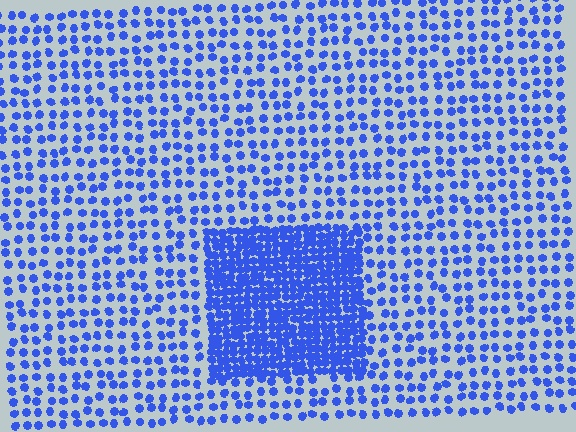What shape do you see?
I see a rectangle.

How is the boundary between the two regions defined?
The boundary is defined by a change in element density (approximately 2.7x ratio). All elements are the same color, size, and shape.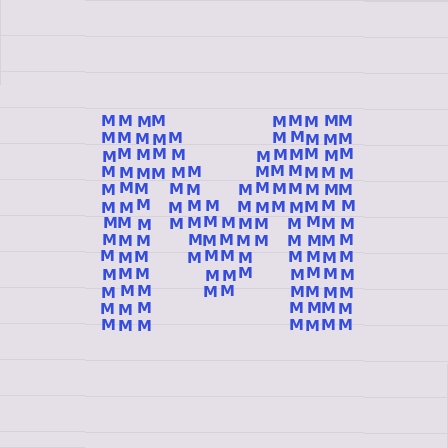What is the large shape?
The large shape is the letter M.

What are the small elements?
The small elements are letter M's.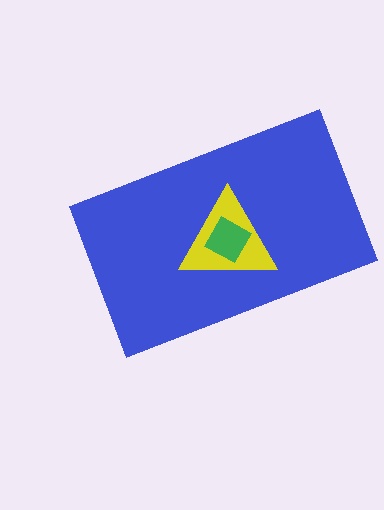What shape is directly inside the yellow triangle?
The green diamond.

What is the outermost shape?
The blue rectangle.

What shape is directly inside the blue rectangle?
The yellow triangle.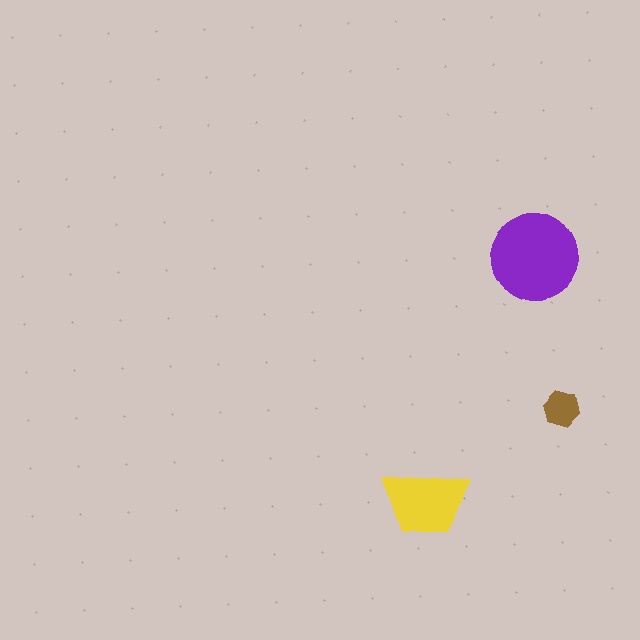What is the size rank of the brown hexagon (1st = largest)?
3rd.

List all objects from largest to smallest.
The purple circle, the yellow trapezoid, the brown hexagon.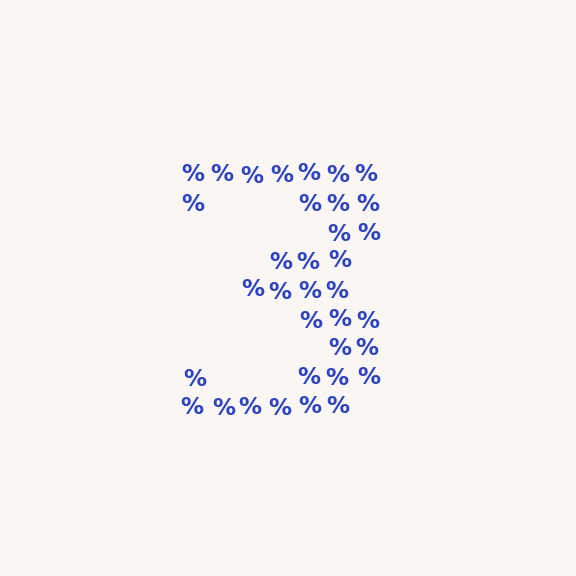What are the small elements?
The small elements are percent signs.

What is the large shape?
The large shape is the digit 3.